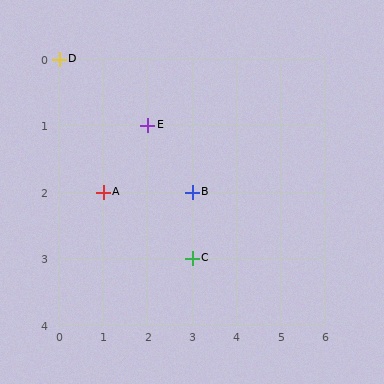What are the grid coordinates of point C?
Point C is at grid coordinates (3, 3).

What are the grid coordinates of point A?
Point A is at grid coordinates (1, 2).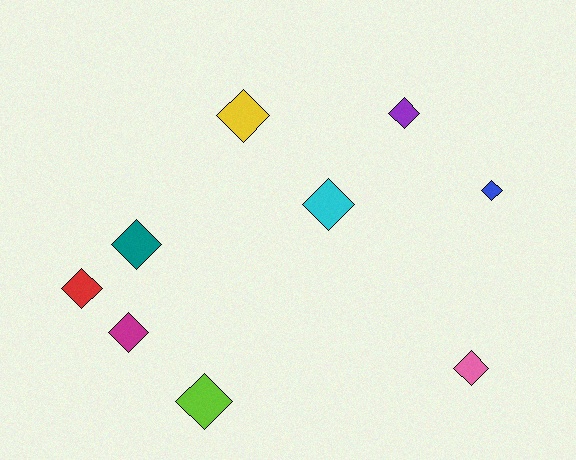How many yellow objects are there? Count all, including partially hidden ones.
There is 1 yellow object.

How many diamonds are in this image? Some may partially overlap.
There are 9 diamonds.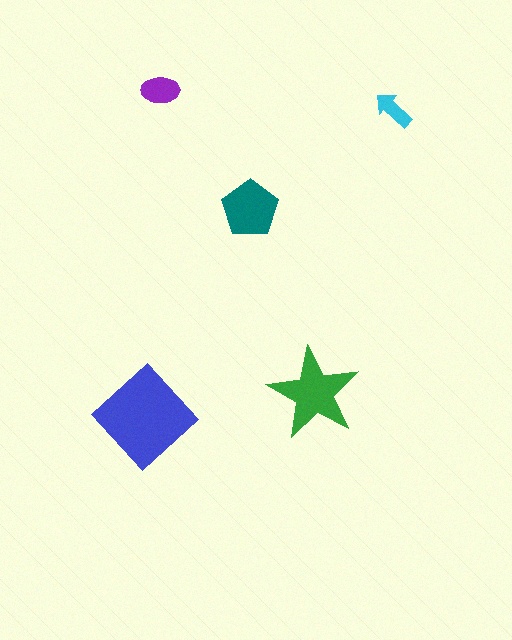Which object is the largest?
The blue diamond.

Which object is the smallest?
The cyan arrow.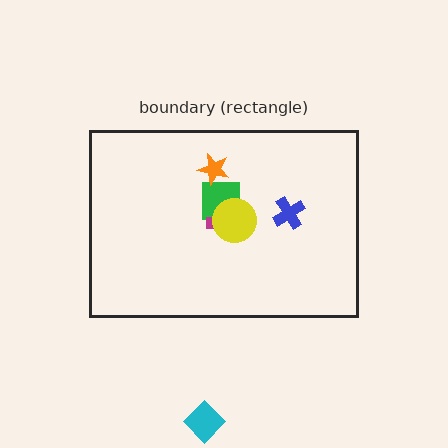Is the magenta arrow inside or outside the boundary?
Inside.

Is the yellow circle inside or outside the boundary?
Inside.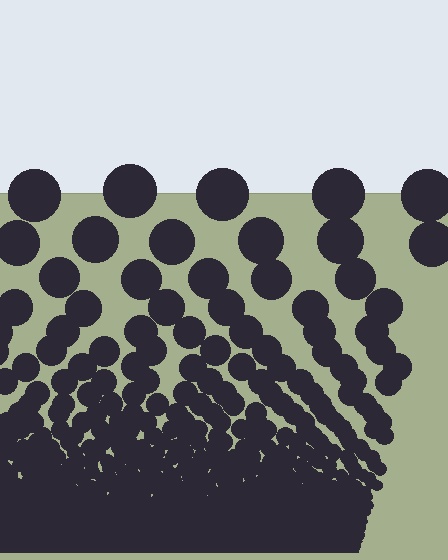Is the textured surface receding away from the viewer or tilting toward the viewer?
The surface appears to tilt toward the viewer. Texture elements get larger and sparser toward the top.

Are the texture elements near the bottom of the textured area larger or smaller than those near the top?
Smaller. The gradient is inverted — elements near the bottom are smaller and denser.